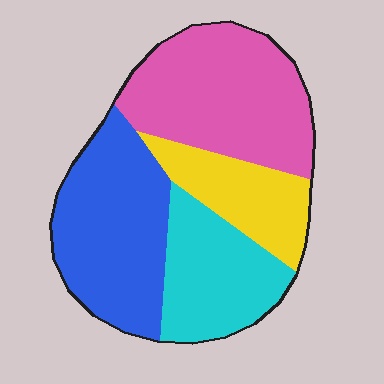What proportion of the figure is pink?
Pink takes up about one third (1/3) of the figure.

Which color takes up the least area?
Yellow, at roughly 15%.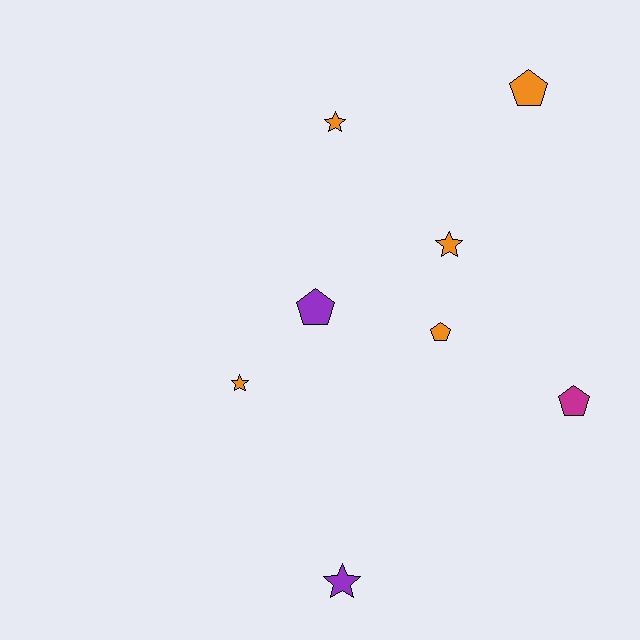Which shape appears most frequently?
Star, with 4 objects.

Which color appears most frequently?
Orange, with 5 objects.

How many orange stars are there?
There are 3 orange stars.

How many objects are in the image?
There are 8 objects.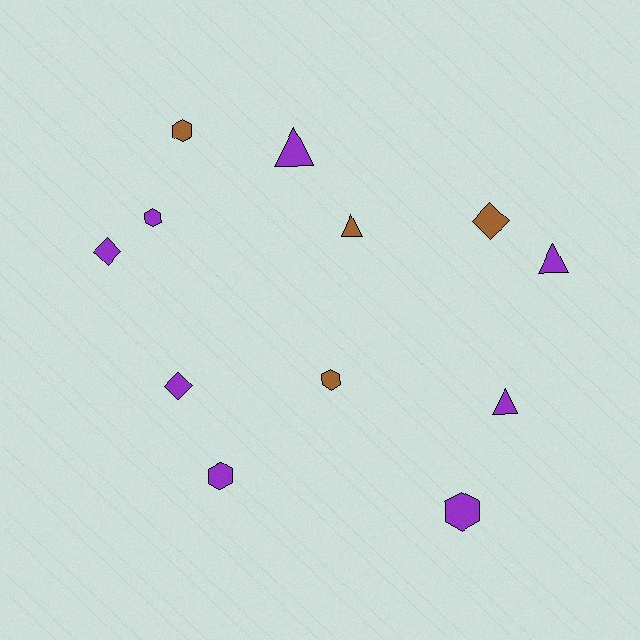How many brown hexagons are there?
There are 2 brown hexagons.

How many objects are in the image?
There are 12 objects.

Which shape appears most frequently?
Hexagon, with 5 objects.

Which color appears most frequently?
Purple, with 8 objects.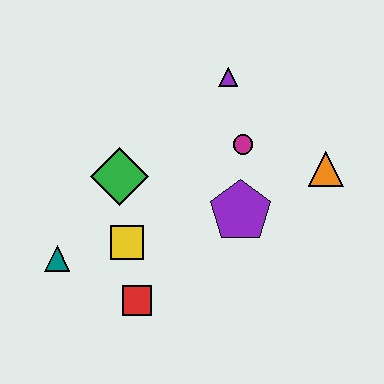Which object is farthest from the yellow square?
The orange triangle is farthest from the yellow square.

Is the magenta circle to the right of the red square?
Yes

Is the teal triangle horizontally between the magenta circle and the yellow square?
No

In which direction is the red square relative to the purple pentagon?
The red square is to the left of the purple pentagon.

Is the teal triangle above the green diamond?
No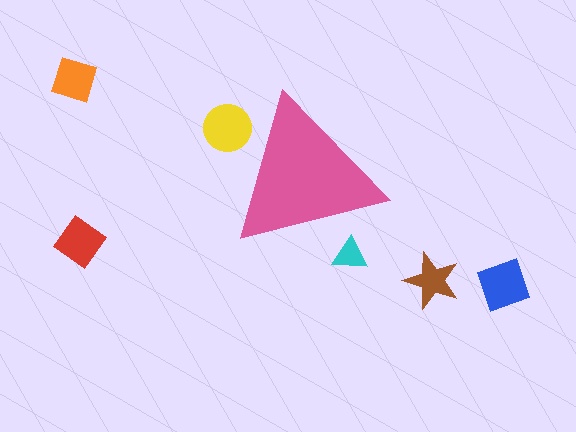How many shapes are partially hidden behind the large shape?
2 shapes are partially hidden.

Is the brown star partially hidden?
No, the brown star is fully visible.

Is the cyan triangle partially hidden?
Yes, the cyan triangle is partially hidden behind the pink triangle.